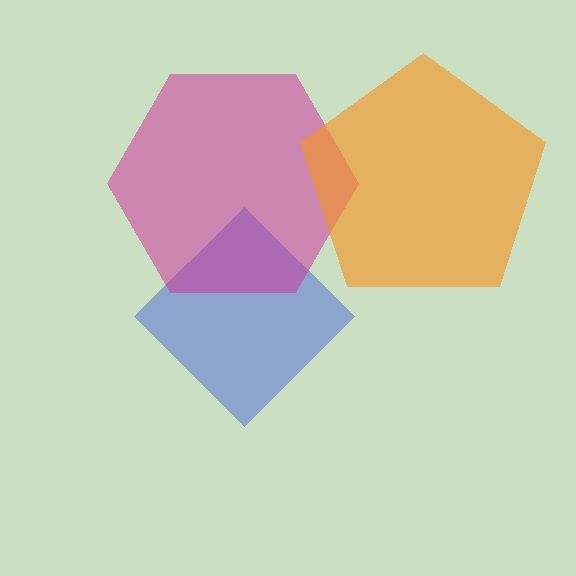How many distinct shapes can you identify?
There are 3 distinct shapes: a blue diamond, a magenta hexagon, an orange pentagon.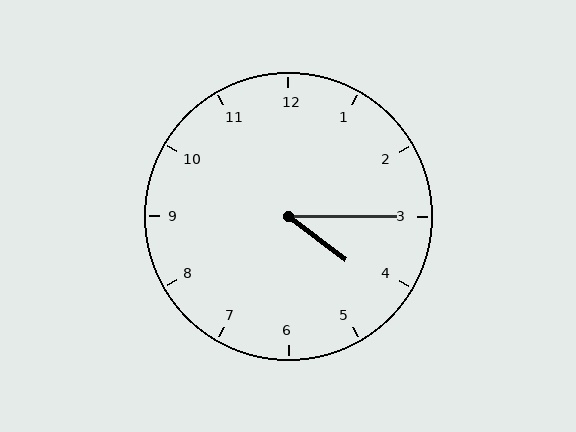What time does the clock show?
4:15.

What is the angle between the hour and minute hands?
Approximately 38 degrees.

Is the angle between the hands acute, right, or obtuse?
It is acute.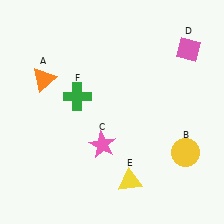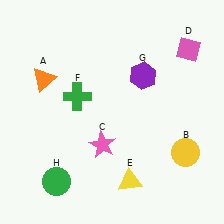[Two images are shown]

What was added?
A purple hexagon (G), a green circle (H) were added in Image 2.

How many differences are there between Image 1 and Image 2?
There are 2 differences between the two images.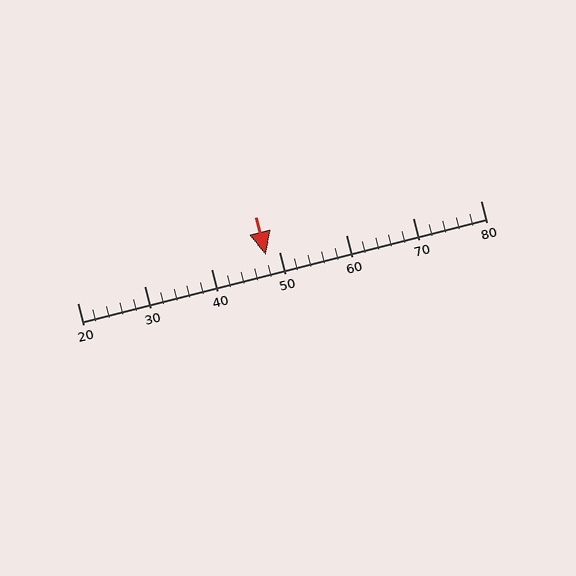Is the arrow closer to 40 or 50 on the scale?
The arrow is closer to 50.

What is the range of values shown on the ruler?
The ruler shows values from 20 to 80.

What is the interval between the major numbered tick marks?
The major tick marks are spaced 10 units apart.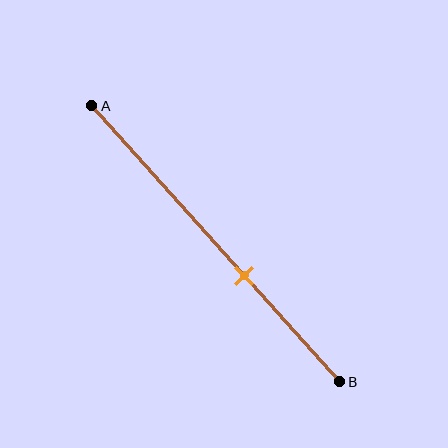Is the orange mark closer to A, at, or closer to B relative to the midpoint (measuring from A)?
The orange mark is closer to point B than the midpoint of segment AB.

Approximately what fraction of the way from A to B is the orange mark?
The orange mark is approximately 60% of the way from A to B.